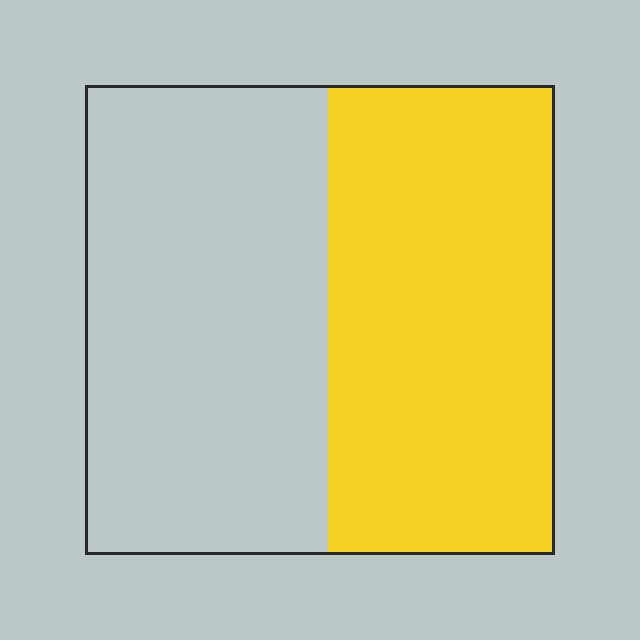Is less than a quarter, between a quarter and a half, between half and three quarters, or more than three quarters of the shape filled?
Between a quarter and a half.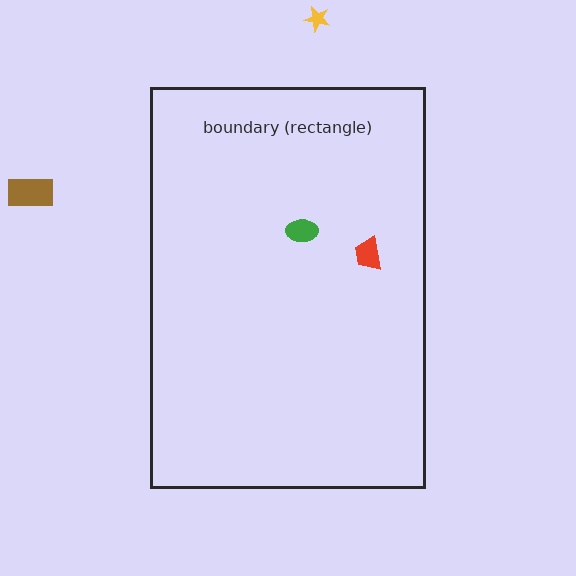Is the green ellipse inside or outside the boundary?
Inside.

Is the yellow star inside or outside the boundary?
Outside.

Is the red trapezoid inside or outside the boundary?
Inside.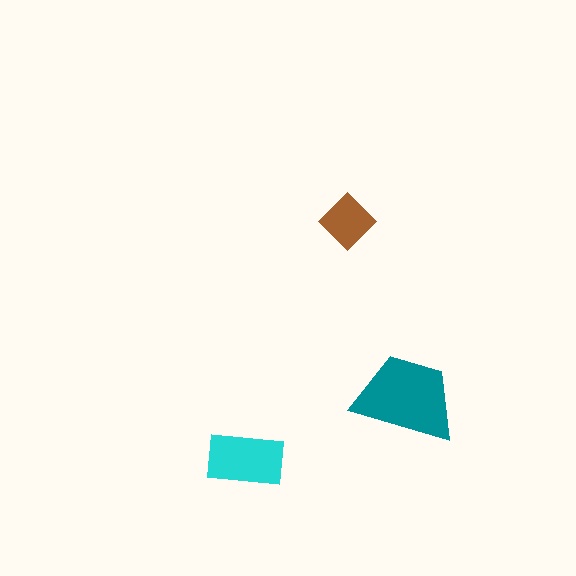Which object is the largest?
The teal trapezoid.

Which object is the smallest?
The brown diamond.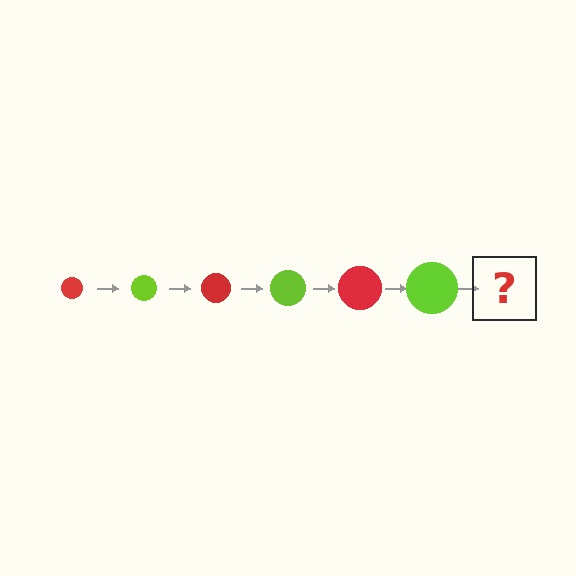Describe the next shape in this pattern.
It should be a red circle, larger than the previous one.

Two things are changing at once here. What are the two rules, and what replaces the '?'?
The two rules are that the circle grows larger each step and the color cycles through red and lime. The '?' should be a red circle, larger than the previous one.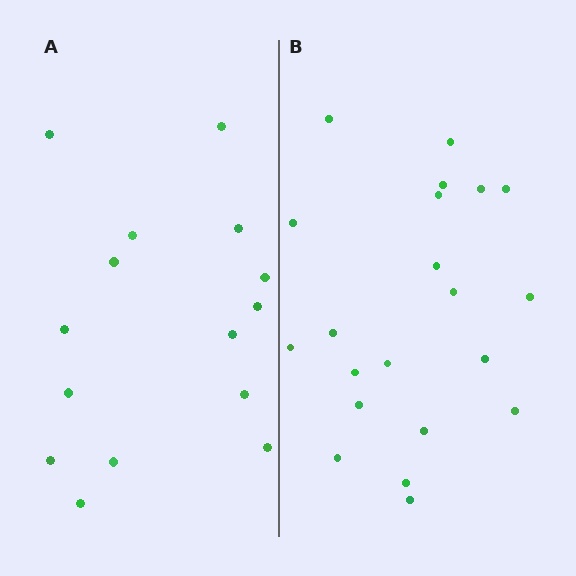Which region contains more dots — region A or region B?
Region B (the right region) has more dots.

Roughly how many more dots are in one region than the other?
Region B has about 6 more dots than region A.